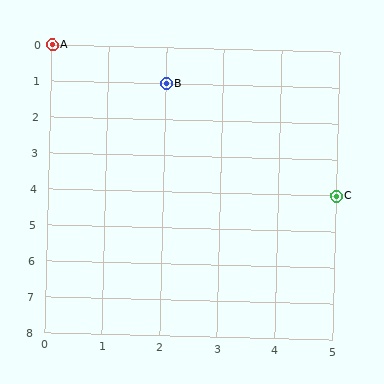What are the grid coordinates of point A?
Point A is at grid coordinates (0, 0).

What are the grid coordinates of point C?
Point C is at grid coordinates (5, 4).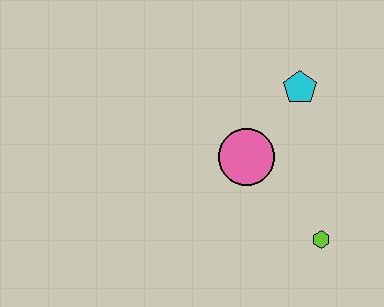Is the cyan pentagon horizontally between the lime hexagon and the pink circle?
Yes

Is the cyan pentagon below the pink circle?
No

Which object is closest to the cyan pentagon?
The pink circle is closest to the cyan pentagon.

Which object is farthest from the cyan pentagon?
The lime hexagon is farthest from the cyan pentagon.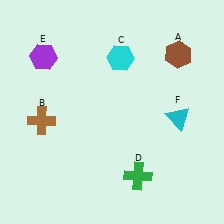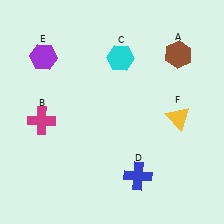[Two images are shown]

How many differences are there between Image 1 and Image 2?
There are 3 differences between the two images.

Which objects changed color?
B changed from brown to magenta. D changed from green to blue. F changed from cyan to yellow.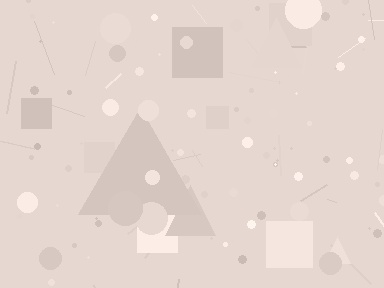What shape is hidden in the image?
A triangle is hidden in the image.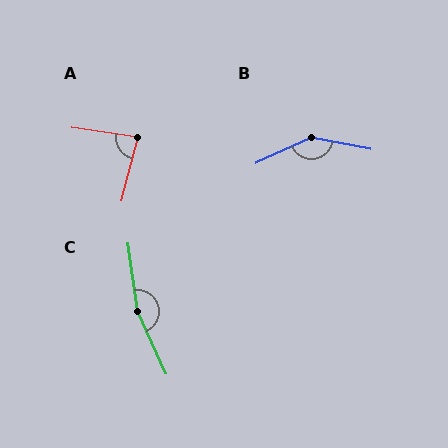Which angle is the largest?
C, at approximately 163 degrees.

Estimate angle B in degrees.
Approximately 144 degrees.